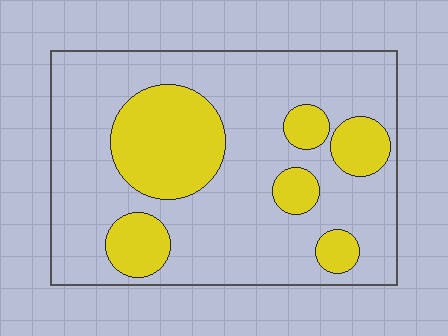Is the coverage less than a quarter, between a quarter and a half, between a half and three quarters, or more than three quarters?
Between a quarter and a half.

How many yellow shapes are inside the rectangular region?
6.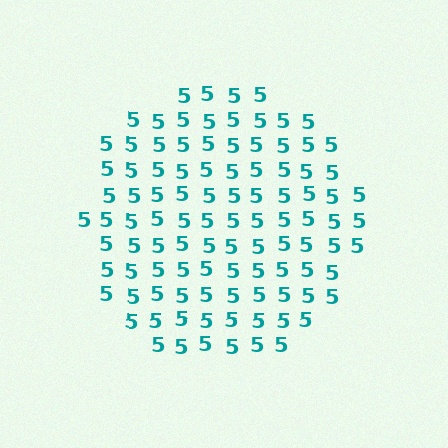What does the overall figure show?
The overall figure shows a circle.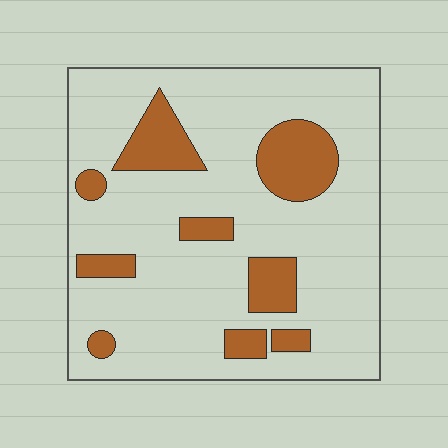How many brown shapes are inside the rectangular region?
9.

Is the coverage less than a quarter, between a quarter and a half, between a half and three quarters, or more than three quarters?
Less than a quarter.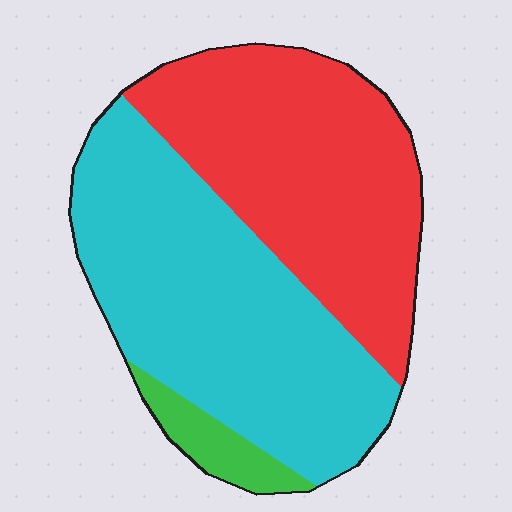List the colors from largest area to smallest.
From largest to smallest: cyan, red, green.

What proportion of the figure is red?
Red takes up about two fifths (2/5) of the figure.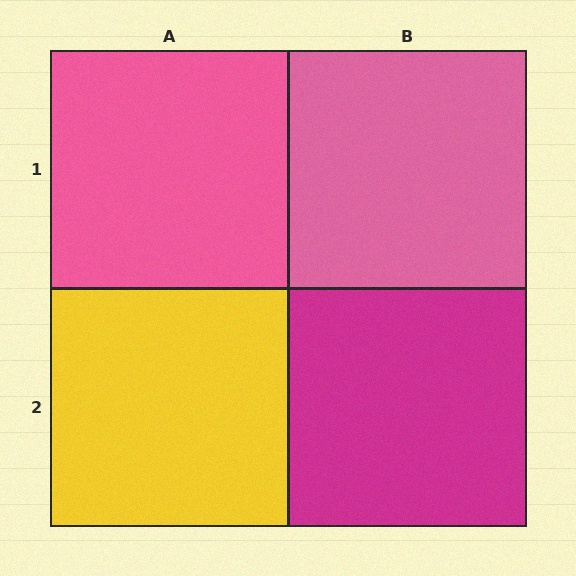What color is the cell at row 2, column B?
Magenta.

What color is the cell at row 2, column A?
Yellow.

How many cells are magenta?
1 cell is magenta.